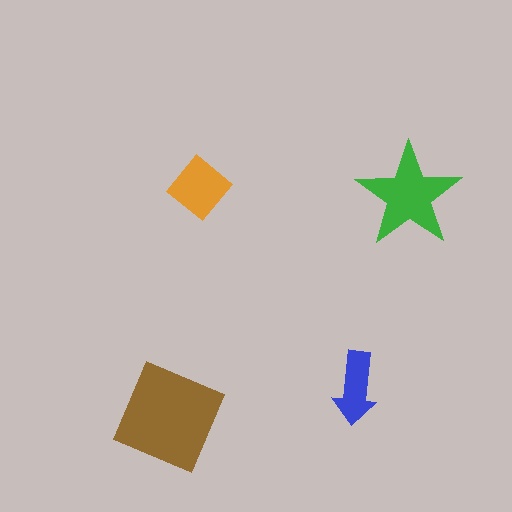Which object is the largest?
The brown square.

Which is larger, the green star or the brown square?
The brown square.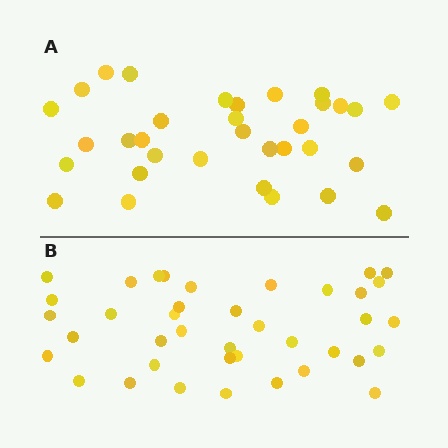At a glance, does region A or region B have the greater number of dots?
Region B (the bottom region) has more dots.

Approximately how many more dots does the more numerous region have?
Region B has about 6 more dots than region A.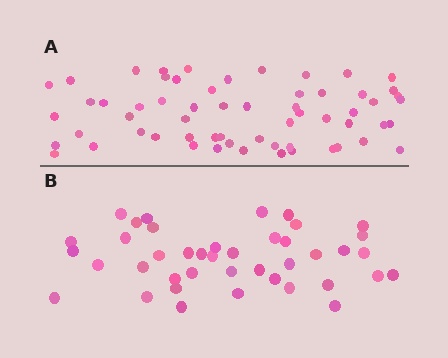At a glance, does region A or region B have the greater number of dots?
Region A (the top region) has more dots.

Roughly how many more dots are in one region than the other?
Region A has approximately 20 more dots than region B.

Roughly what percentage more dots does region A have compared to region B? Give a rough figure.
About 45% more.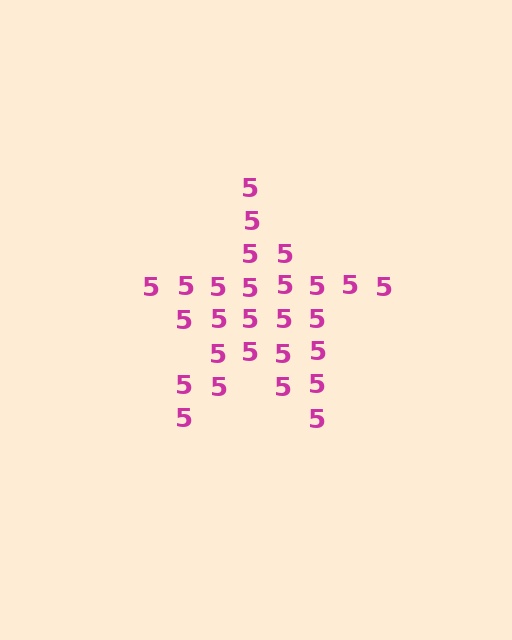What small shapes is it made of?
It is made of small digit 5's.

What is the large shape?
The large shape is a star.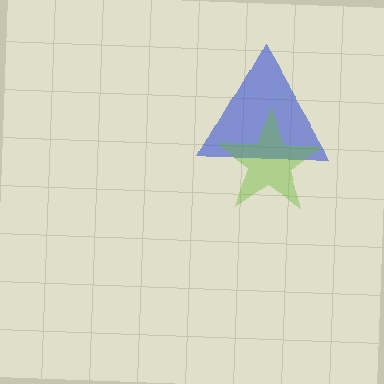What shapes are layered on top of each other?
The layered shapes are: a blue triangle, a lime star.